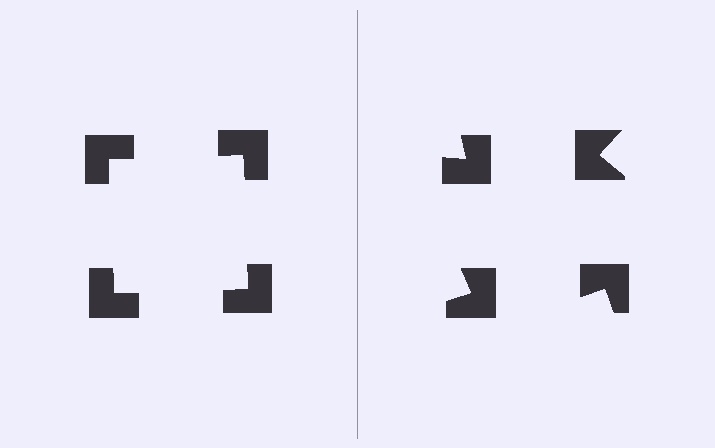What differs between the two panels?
The notched squares are positioned identically on both sides; only the wedge orientations differ. On the left they align to a square; on the right they are misaligned.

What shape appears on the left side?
An illusory square.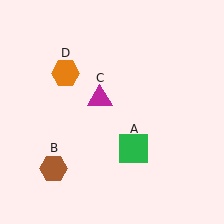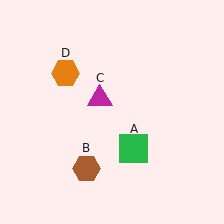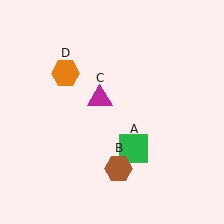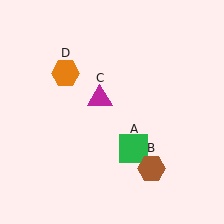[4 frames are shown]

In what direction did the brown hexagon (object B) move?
The brown hexagon (object B) moved right.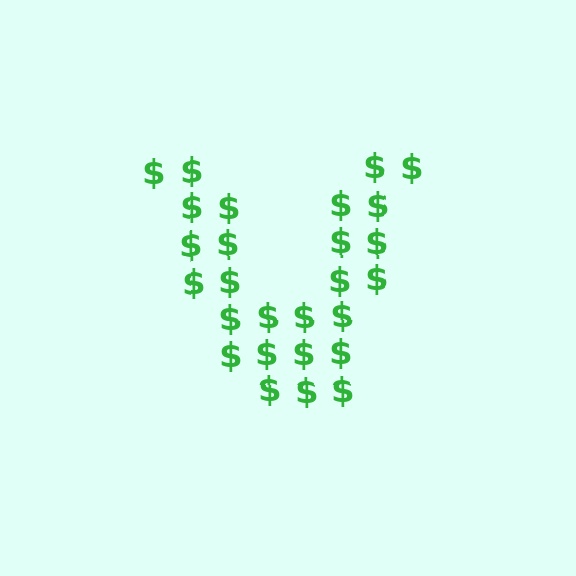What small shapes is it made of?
It is made of small dollar signs.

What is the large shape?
The large shape is the letter V.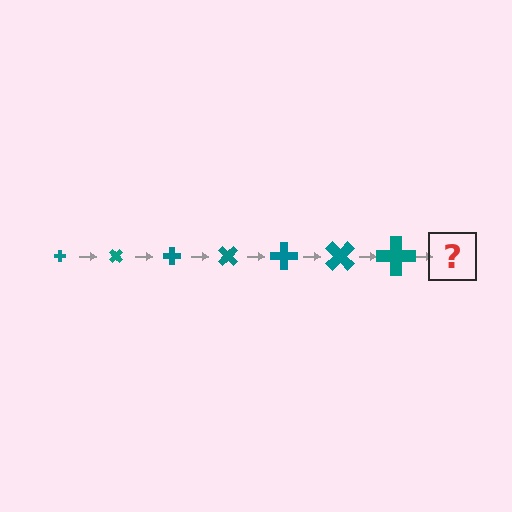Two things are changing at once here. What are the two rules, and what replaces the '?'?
The two rules are that the cross grows larger each step and it rotates 45 degrees each step. The '?' should be a cross, larger than the previous one and rotated 315 degrees from the start.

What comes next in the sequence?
The next element should be a cross, larger than the previous one and rotated 315 degrees from the start.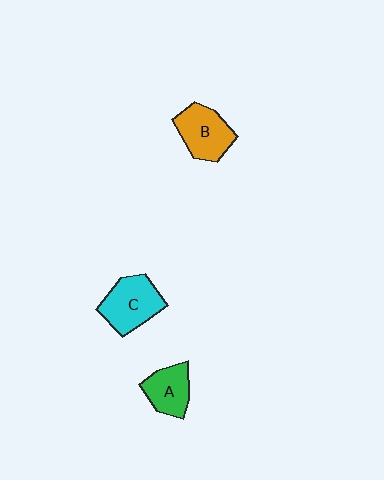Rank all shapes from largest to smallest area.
From largest to smallest: C (cyan), B (orange), A (green).